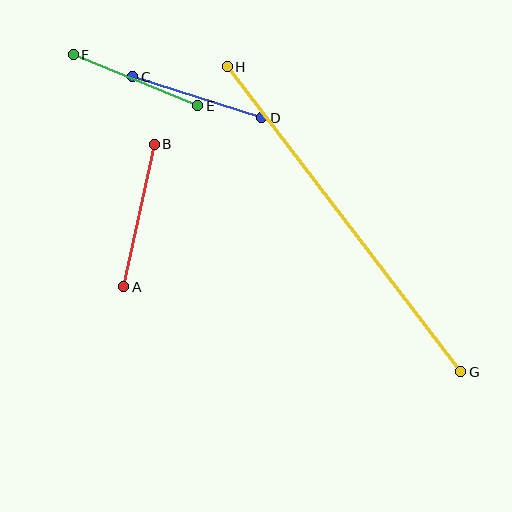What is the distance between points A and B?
The distance is approximately 146 pixels.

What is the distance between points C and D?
The distance is approximately 135 pixels.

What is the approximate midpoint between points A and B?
The midpoint is at approximately (139, 215) pixels.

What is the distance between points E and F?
The distance is approximately 135 pixels.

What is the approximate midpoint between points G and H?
The midpoint is at approximately (344, 219) pixels.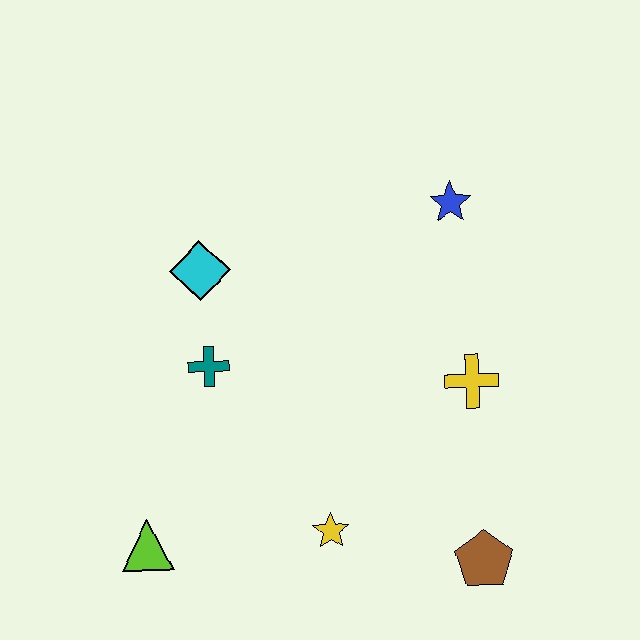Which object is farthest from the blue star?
The lime triangle is farthest from the blue star.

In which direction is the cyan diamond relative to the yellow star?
The cyan diamond is above the yellow star.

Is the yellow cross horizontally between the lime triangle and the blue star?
No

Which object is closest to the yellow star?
The brown pentagon is closest to the yellow star.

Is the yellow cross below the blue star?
Yes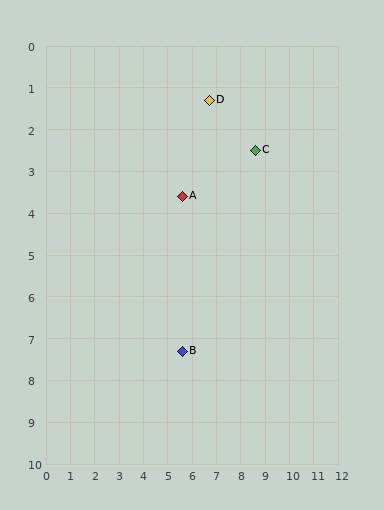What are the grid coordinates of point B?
Point B is at approximately (5.6, 7.3).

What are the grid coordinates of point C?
Point C is at approximately (8.6, 2.5).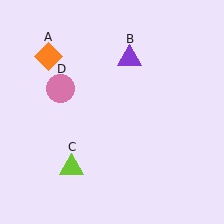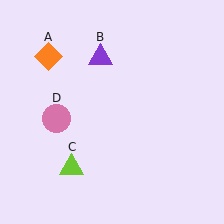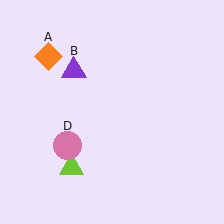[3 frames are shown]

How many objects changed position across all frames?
2 objects changed position: purple triangle (object B), pink circle (object D).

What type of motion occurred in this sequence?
The purple triangle (object B), pink circle (object D) rotated counterclockwise around the center of the scene.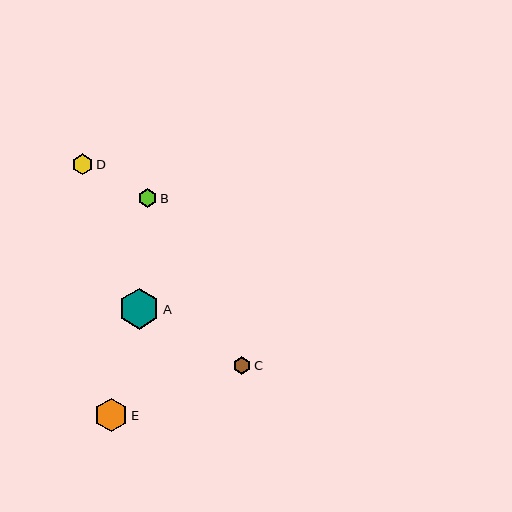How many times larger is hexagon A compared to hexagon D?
Hexagon A is approximately 2.0 times the size of hexagon D.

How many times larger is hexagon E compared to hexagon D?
Hexagon E is approximately 1.6 times the size of hexagon D.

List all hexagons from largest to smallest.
From largest to smallest: A, E, D, B, C.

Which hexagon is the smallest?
Hexagon C is the smallest with a size of approximately 18 pixels.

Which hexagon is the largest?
Hexagon A is the largest with a size of approximately 41 pixels.